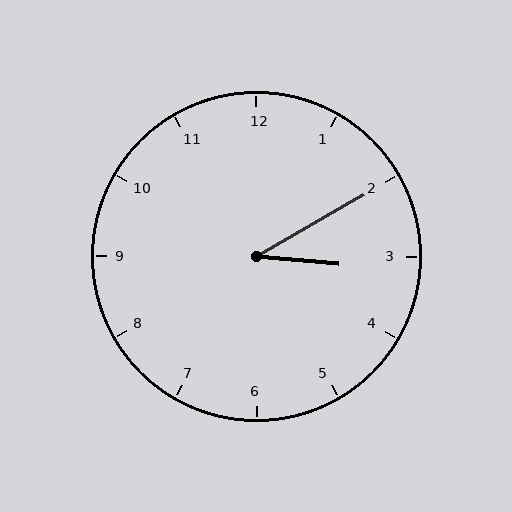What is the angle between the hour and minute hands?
Approximately 35 degrees.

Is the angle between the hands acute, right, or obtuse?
It is acute.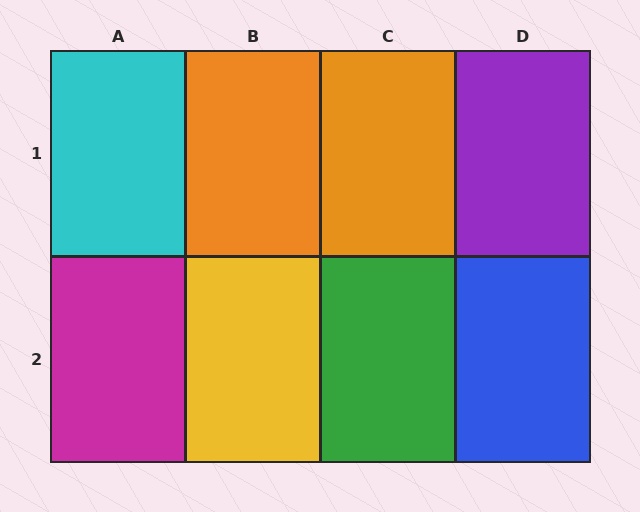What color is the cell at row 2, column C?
Green.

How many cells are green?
1 cell is green.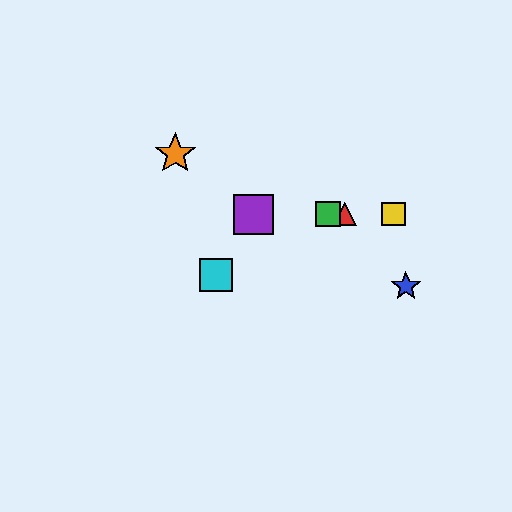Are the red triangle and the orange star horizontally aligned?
No, the red triangle is at y≈214 and the orange star is at y≈154.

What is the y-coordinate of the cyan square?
The cyan square is at y≈275.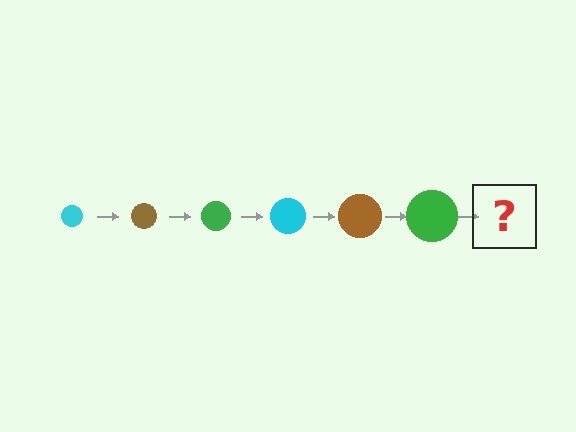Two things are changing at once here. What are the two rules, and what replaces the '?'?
The two rules are that the circle grows larger each step and the color cycles through cyan, brown, and green. The '?' should be a cyan circle, larger than the previous one.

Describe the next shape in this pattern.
It should be a cyan circle, larger than the previous one.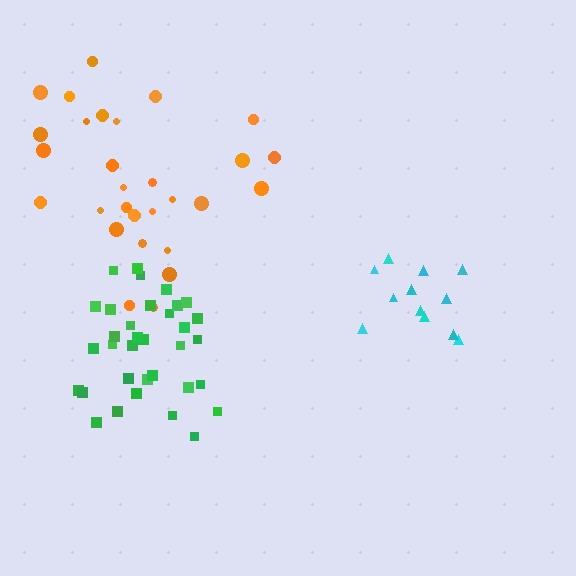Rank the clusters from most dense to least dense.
green, cyan, orange.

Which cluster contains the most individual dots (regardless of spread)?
Green (34).